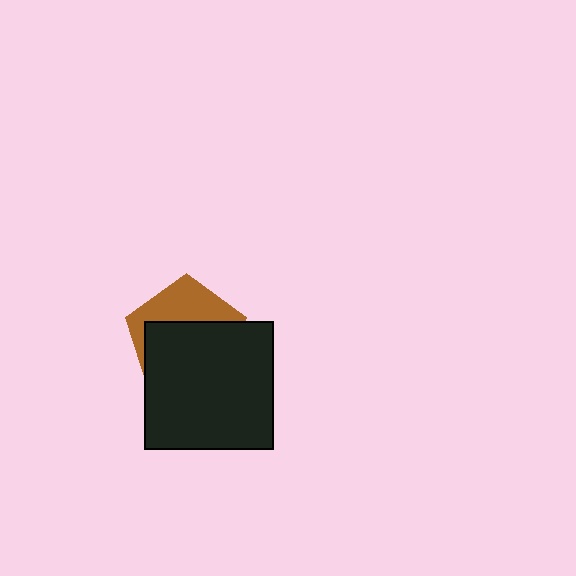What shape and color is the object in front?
The object in front is a black square.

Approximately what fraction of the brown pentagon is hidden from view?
Roughly 63% of the brown pentagon is hidden behind the black square.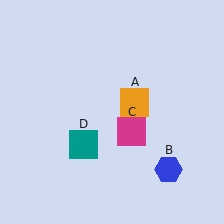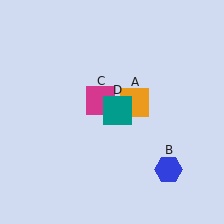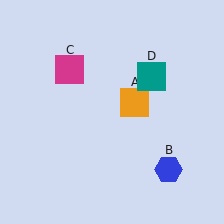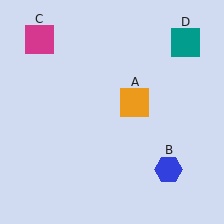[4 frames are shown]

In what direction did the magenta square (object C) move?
The magenta square (object C) moved up and to the left.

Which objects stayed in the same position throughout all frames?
Orange square (object A) and blue hexagon (object B) remained stationary.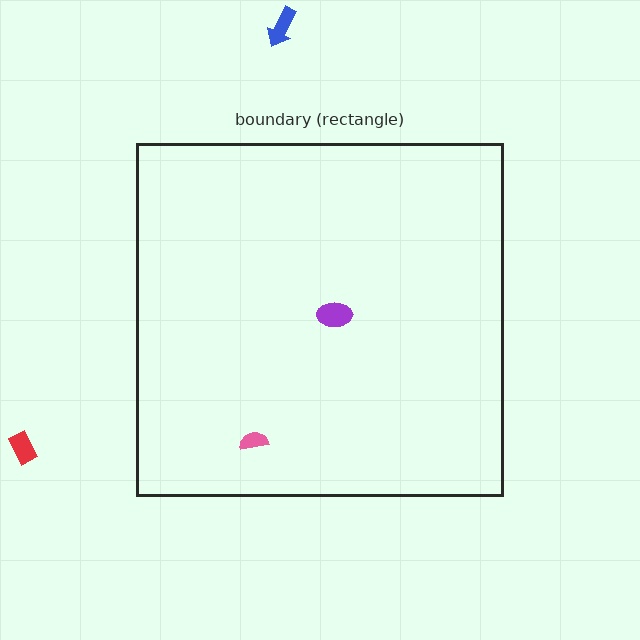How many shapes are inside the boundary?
2 inside, 2 outside.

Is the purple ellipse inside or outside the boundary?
Inside.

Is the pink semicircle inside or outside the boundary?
Inside.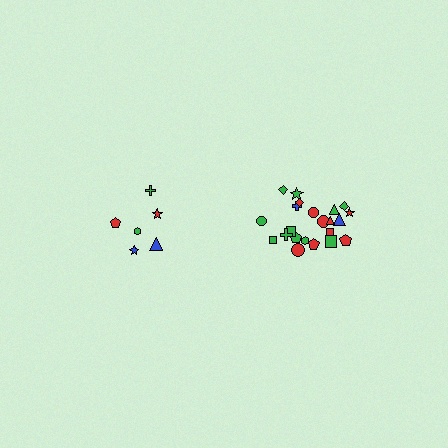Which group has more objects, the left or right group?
The right group.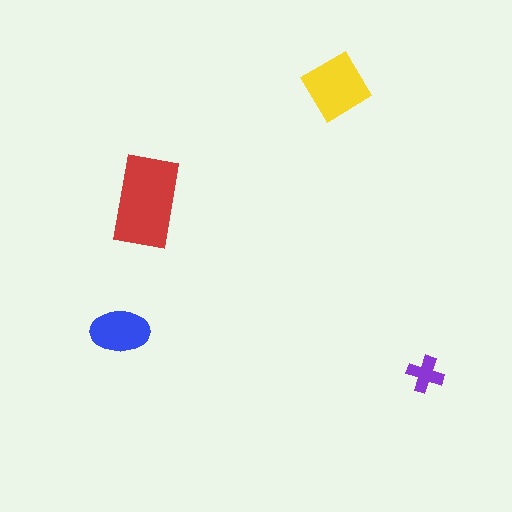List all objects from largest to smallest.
The red rectangle, the yellow diamond, the blue ellipse, the purple cross.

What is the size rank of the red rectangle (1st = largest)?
1st.